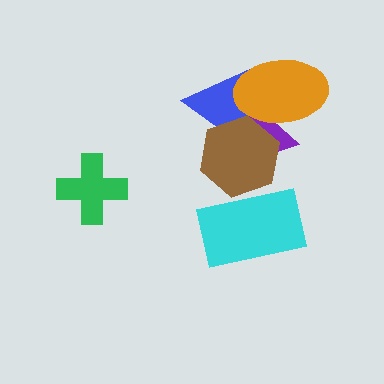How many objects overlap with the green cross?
0 objects overlap with the green cross.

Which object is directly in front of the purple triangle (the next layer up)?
The blue triangle is directly in front of the purple triangle.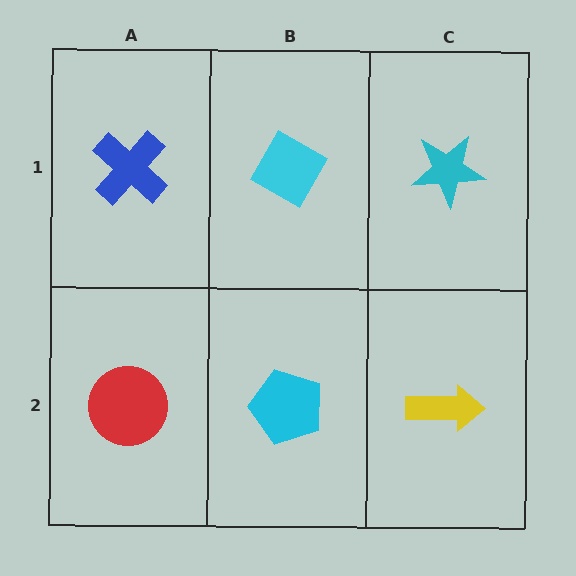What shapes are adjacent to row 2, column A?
A blue cross (row 1, column A), a cyan pentagon (row 2, column B).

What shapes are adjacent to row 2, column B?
A cyan diamond (row 1, column B), a red circle (row 2, column A), a yellow arrow (row 2, column C).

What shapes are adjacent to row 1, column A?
A red circle (row 2, column A), a cyan diamond (row 1, column B).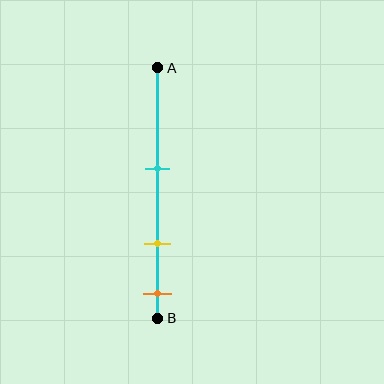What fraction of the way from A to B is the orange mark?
The orange mark is approximately 90% (0.9) of the way from A to B.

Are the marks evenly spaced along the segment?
Yes, the marks are approximately evenly spaced.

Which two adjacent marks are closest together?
The yellow and orange marks are the closest adjacent pair.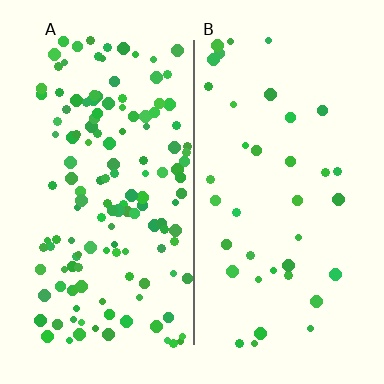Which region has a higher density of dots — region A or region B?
A (the left).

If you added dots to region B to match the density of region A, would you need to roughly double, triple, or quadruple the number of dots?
Approximately quadruple.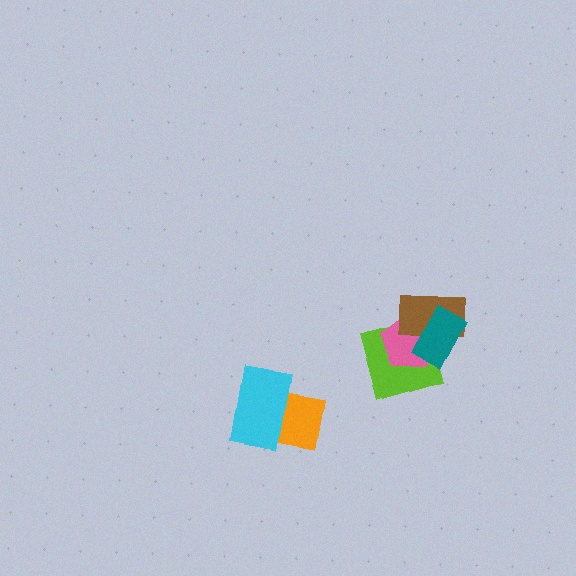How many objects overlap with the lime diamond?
3 objects overlap with the lime diamond.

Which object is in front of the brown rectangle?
The teal rectangle is in front of the brown rectangle.